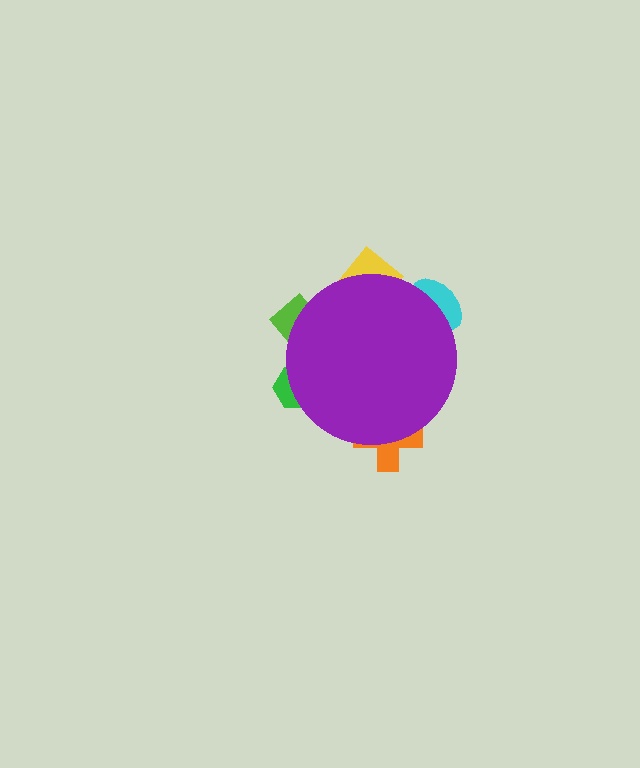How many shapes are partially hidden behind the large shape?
5 shapes are partially hidden.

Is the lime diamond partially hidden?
Yes, the lime diamond is partially hidden behind the purple circle.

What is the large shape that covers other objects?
A purple circle.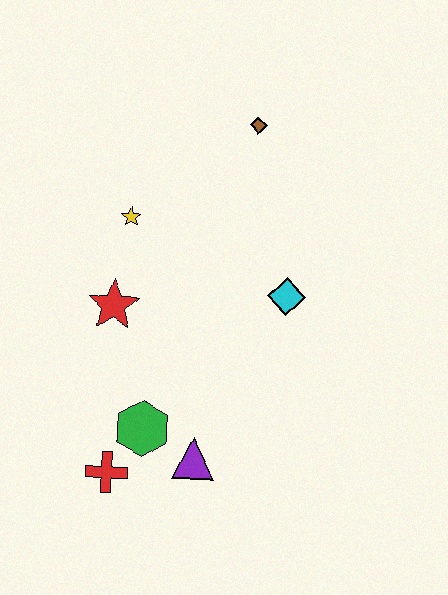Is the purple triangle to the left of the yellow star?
No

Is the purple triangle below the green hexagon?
Yes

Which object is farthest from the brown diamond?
The red cross is farthest from the brown diamond.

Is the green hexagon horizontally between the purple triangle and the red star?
Yes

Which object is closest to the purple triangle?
The green hexagon is closest to the purple triangle.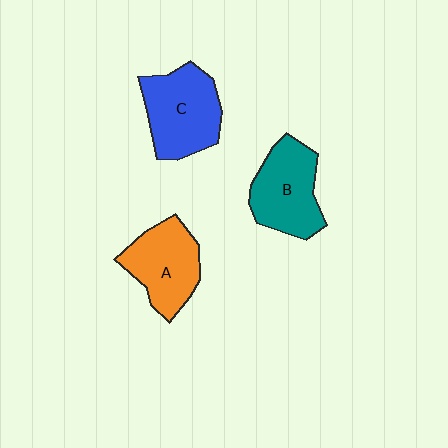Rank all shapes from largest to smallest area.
From largest to smallest: C (blue), B (teal), A (orange).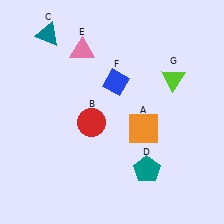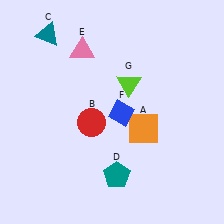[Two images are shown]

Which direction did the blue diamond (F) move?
The blue diamond (F) moved down.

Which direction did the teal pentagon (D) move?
The teal pentagon (D) moved left.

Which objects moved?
The objects that moved are: the teal pentagon (D), the blue diamond (F), the lime triangle (G).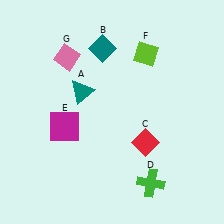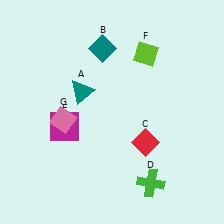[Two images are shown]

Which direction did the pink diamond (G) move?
The pink diamond (G) moved down.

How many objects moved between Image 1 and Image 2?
1 object moved between the two images.